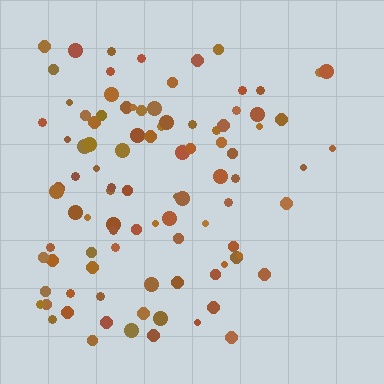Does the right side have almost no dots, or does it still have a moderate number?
Still a moderate number, just noticeably fewer than the left.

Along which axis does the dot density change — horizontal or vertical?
Horizontal.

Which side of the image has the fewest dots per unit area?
The right.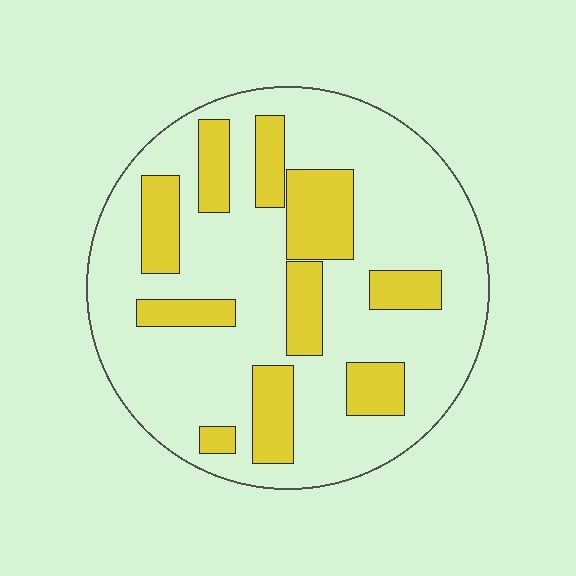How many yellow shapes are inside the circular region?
10.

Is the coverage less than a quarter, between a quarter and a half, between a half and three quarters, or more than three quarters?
Between a quarter and a half.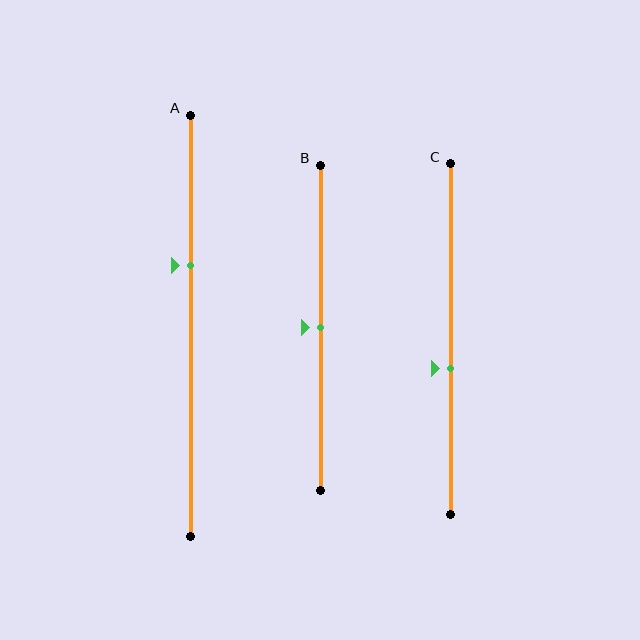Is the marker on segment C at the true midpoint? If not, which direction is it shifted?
No, the marker on segment C is shifted downward by about 8% of the segment length.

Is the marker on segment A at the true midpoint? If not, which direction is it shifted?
No, the marker on segment A is shifted upward by about 14% of the segment length.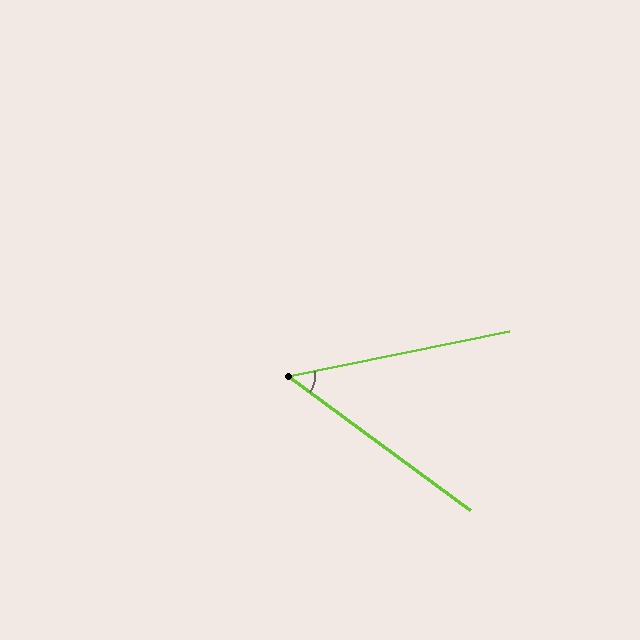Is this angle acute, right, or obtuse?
It is acute.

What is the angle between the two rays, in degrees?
Approximately 48 degrees.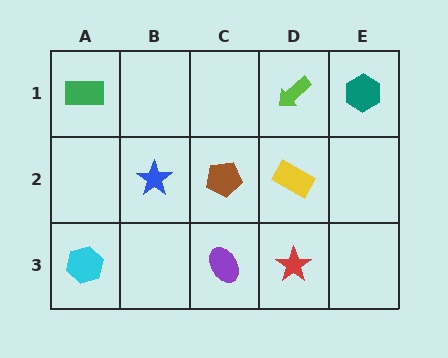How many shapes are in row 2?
3 shapes.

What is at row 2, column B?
A blue star.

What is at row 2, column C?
A brown pentagon.